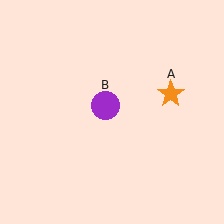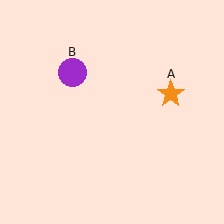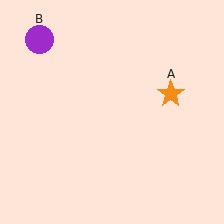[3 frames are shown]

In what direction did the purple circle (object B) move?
The purple circle (object B) moved up and to the left.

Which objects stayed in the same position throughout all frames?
Orange star (object A) remained stationary.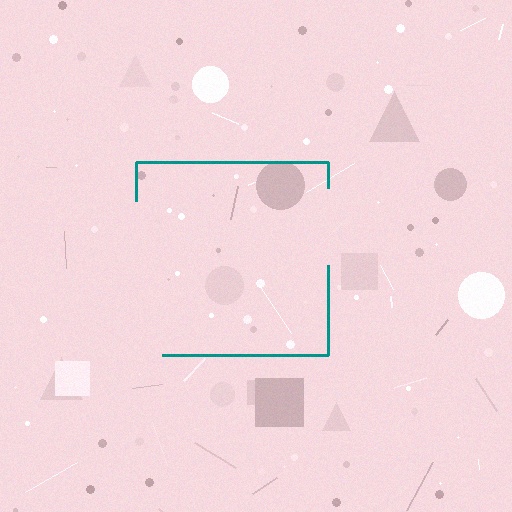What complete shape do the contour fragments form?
The contour fragments form a square.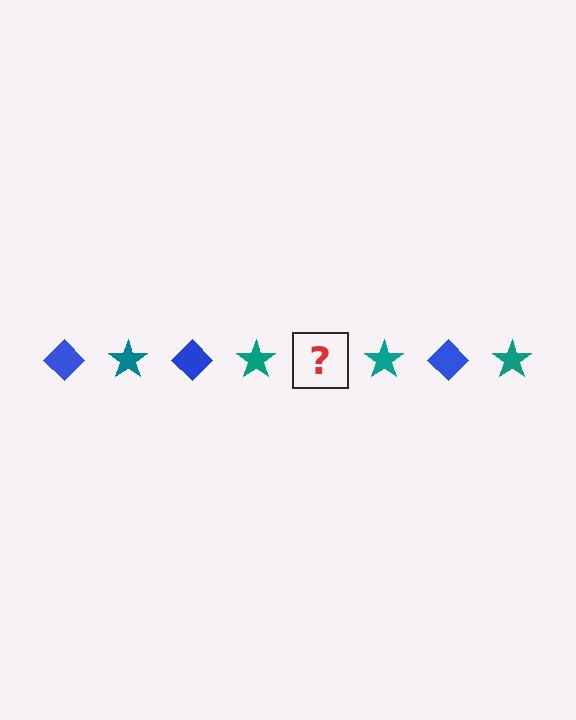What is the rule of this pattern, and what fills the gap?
The rule is that the pattern alternates between blue diamond and teal star. The gap should be filled with a blue diamond.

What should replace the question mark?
The question mark should be replaced with a blue diamond.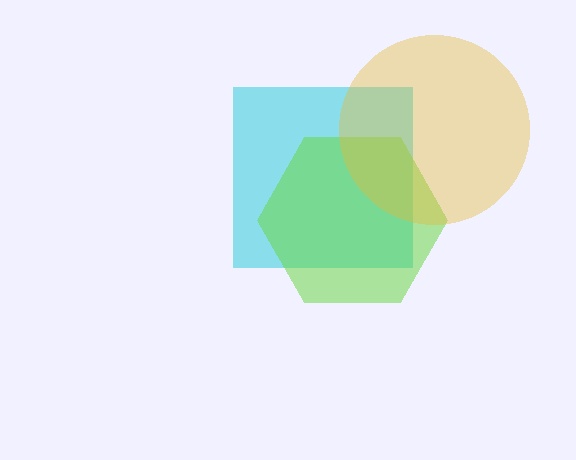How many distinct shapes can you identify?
There are 3 distinct shapes: a cyan square, a lime hexagon, a yellow circle.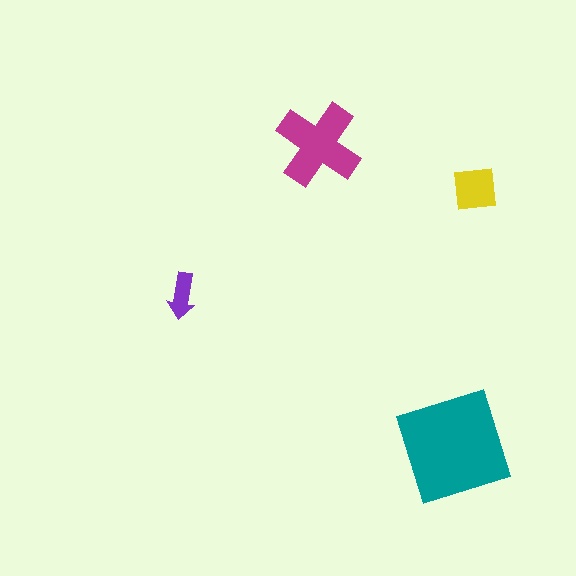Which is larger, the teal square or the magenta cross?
The teal square.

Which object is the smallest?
The purple arrow.